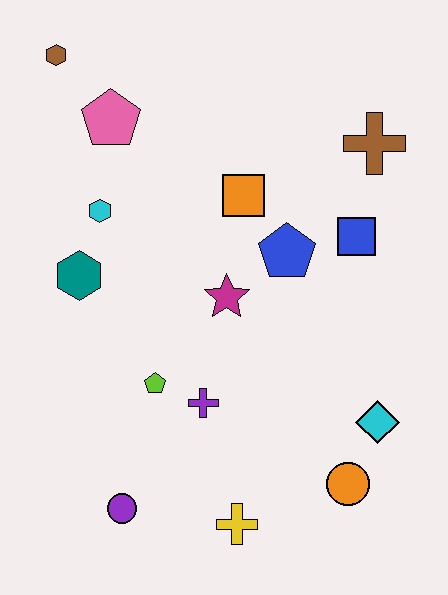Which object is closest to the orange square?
The blue pentagon is closest to the orange square.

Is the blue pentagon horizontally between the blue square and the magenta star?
Yes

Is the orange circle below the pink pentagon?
Yes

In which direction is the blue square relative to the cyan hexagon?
The blue square is to the right of the cyan hexagon.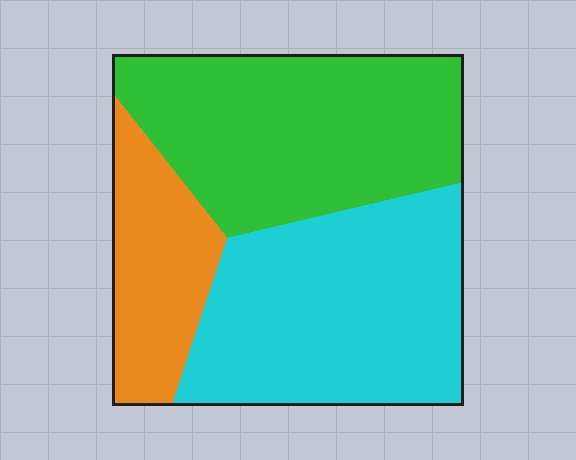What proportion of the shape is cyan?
Cyan takes up about two fifths (2/5) of the shape.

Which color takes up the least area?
Orange, at roughly 20%.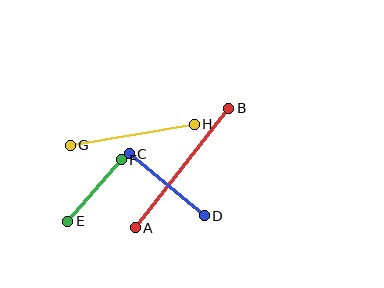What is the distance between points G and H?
The distance is approximately 125 pixels.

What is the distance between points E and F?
The distance is approximately 81 pixels.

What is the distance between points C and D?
The distance is approximately 98 pixels.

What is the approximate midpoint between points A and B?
The midpoint is at approximately (182, 168) pixels.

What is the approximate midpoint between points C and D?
The midpoint is at approximately (167, 185) pixels.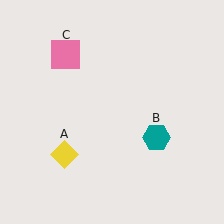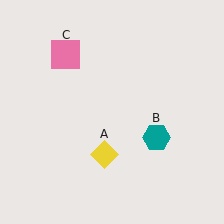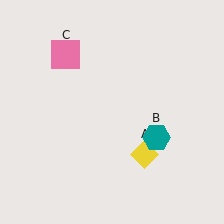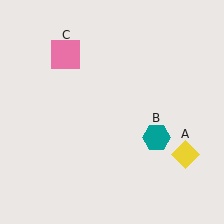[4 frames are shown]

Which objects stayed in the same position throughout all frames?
Teal hexagon (object B) and pink square (object C) remained stationary.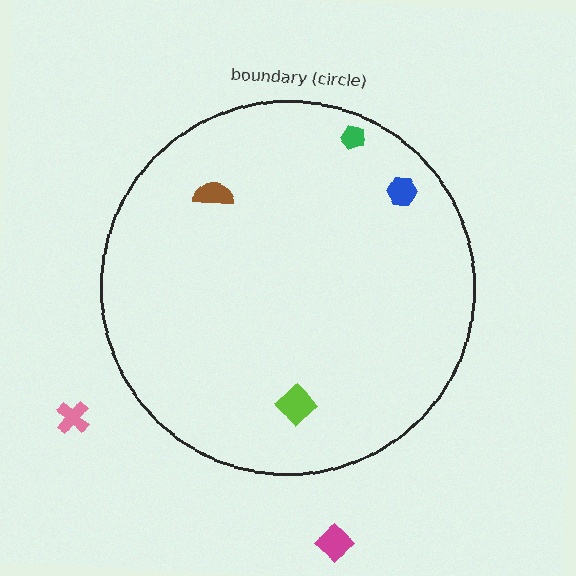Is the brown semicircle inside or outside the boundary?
Inside.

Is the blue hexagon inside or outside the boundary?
Inside.